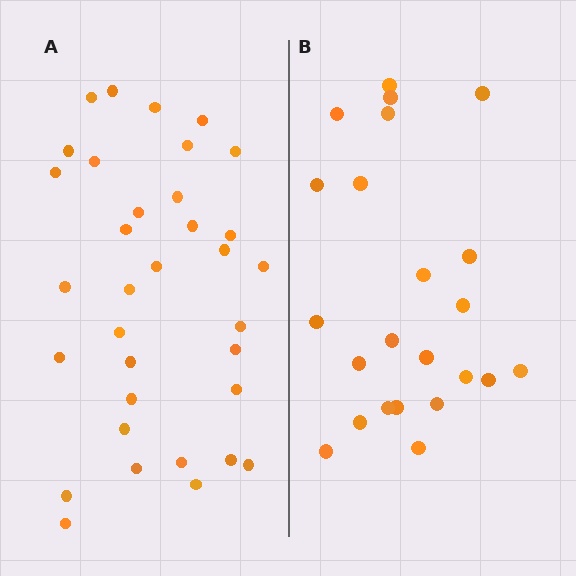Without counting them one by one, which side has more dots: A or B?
Region A (the left region) has more dots.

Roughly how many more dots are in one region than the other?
Region A has roughly 12 or so more dots than region B.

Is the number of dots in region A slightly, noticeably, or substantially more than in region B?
Region A has substantially more. The ratio is roughly 1.5 to 1.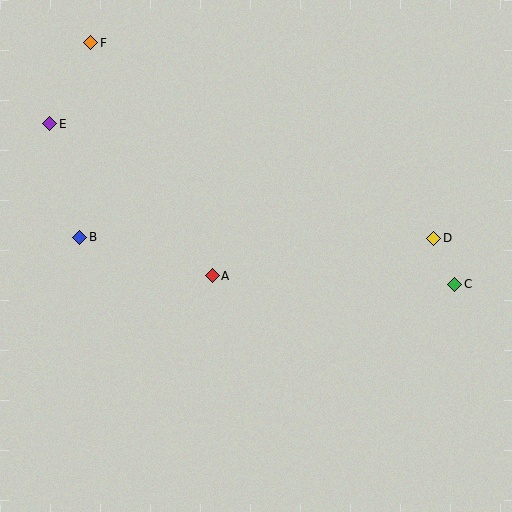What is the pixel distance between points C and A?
The distance between C and A is 243 pixels.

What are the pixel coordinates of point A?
Point A is at (212, 276).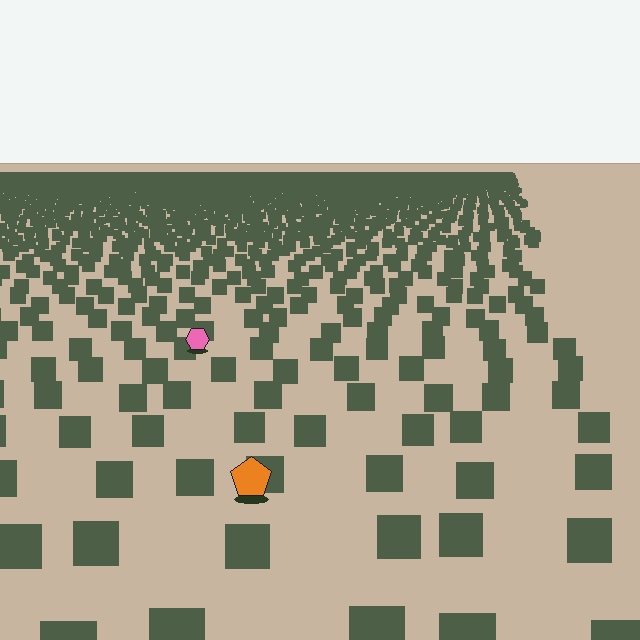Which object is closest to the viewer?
The orange pentagon is closest. The texture marks near it are larger and more spread out.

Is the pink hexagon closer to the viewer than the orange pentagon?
No. The orange pentagon is closer — you can tell from the texture gradient: the ground texture is coarser near it.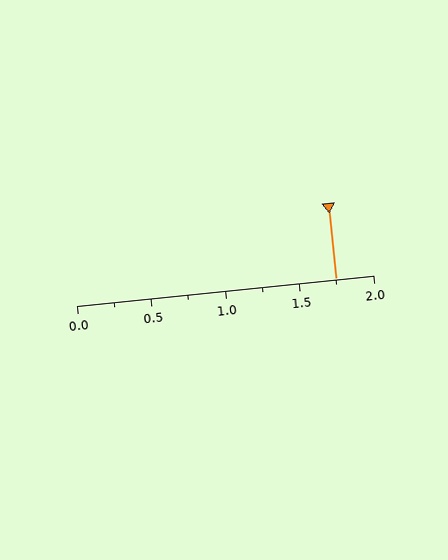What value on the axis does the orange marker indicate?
The marker indicates approximately 1.75.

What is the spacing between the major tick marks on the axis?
The major ticks are spaced 0.5 apart.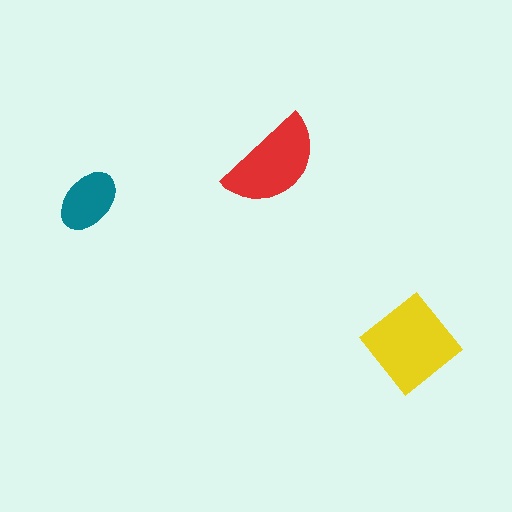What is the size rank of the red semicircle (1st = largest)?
2nd.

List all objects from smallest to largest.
The teal ellipse, the red semicircle, the yellow diamond.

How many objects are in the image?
There are 3 objects in the image.